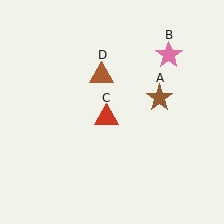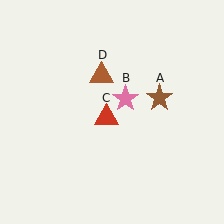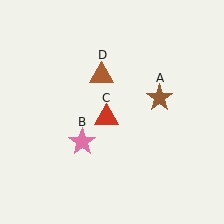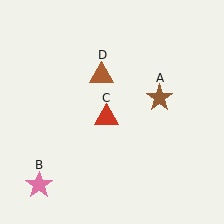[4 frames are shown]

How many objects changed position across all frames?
1 object changed position: pink star (object B).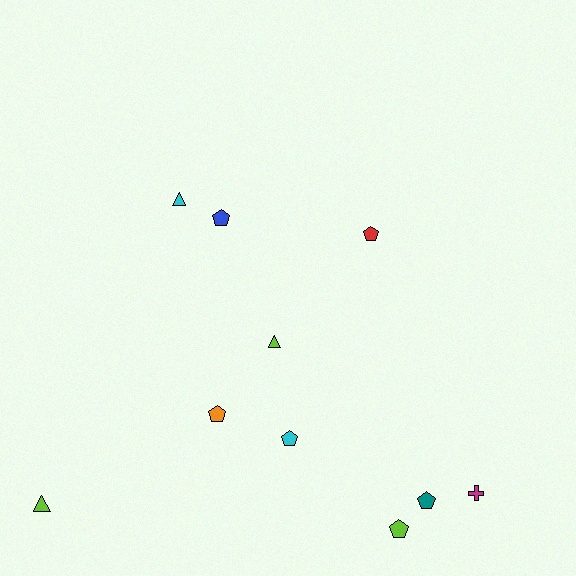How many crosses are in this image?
There is 1 cross.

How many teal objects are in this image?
There is 1 teal object.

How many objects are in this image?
There are 10 objects.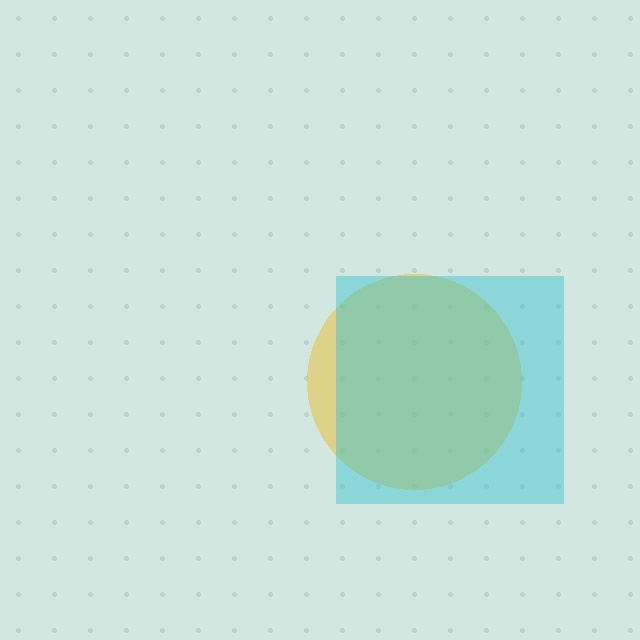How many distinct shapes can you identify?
There are 2 distinct shapes: a yellow circle, a cyan square.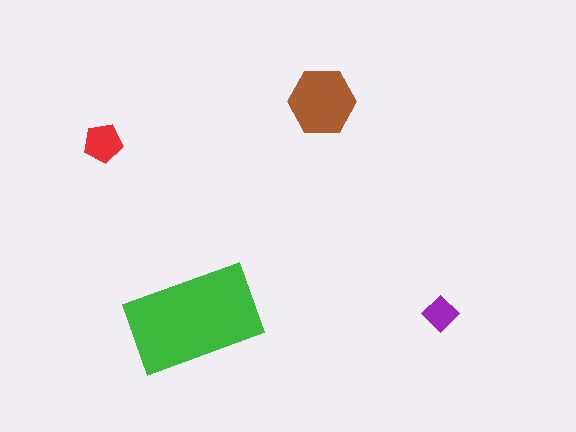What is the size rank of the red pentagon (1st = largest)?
3rd.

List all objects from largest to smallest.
The green rectangle, the brown hexagon, the red pentagon, the purple diamond.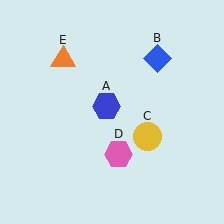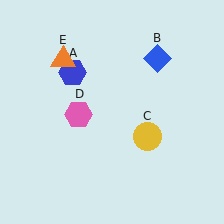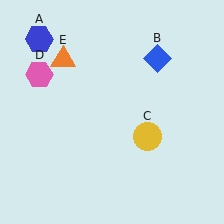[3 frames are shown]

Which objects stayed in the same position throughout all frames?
Blue diamond (object B) and yellow circle (object C) and orange triangle (object E) remained stationary.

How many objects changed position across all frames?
2 objects changed position: blue hexagon (object A), pink hexagon (object D).